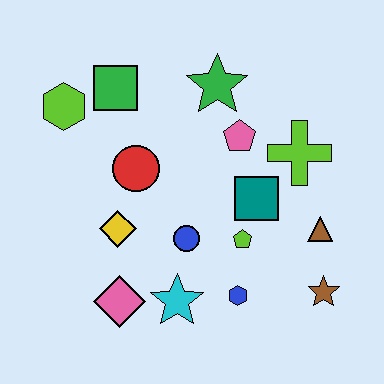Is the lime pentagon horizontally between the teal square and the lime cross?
No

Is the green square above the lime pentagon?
Yes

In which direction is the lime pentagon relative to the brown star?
The lime pentagon is to the left of the brown star.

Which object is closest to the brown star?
The brown triangle is closest to the brown star.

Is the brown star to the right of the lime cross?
Yes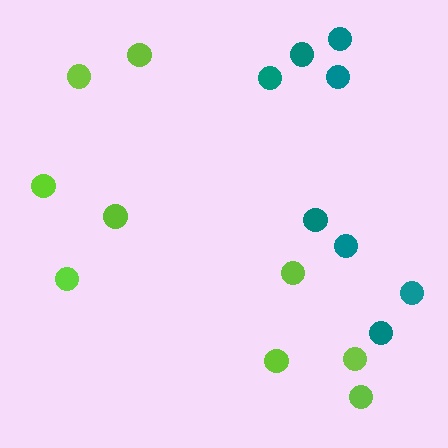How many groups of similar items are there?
There are 2 groups: one group of teal circles (8) and one group of lime circles (9).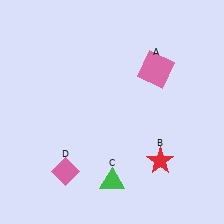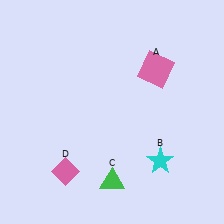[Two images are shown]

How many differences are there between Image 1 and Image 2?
There is 1 difference between the two images.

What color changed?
The star (B) changed from red in Image 1 to cyan in Image 2.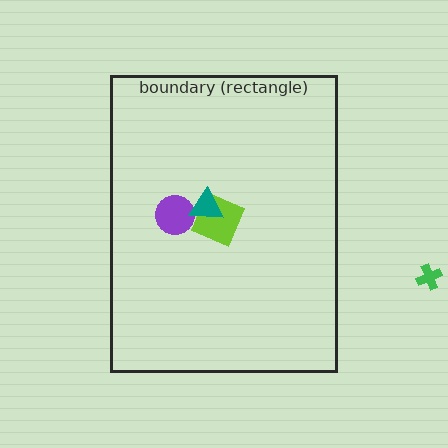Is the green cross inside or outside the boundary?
Outside.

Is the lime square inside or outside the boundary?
Inside.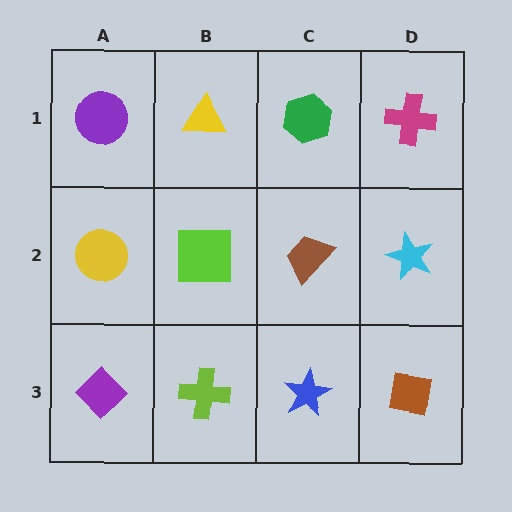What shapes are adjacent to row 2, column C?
A green hexagon (row 1, column C), a blue star (row 3, column C), a lime square (row 2, column B), a cyan star (row 2, column D).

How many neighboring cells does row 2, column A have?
3.